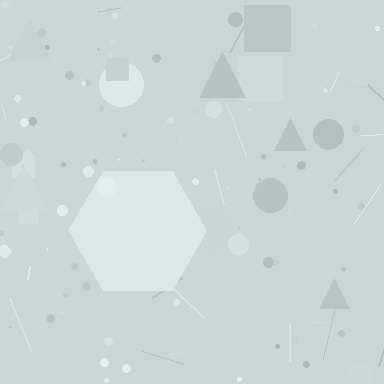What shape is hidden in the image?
A hexagon is hidden in the image.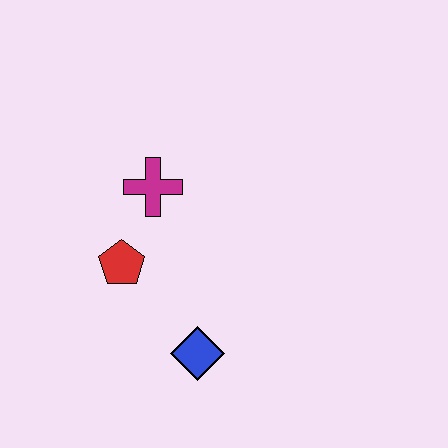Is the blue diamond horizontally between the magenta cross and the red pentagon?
No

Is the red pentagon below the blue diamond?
No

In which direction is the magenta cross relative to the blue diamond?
The magenta cross is above the blue diamond.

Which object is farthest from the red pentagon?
The blue diamond is farthest from the red pentagon.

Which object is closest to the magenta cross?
The red pentagon is closest to the magenta cross.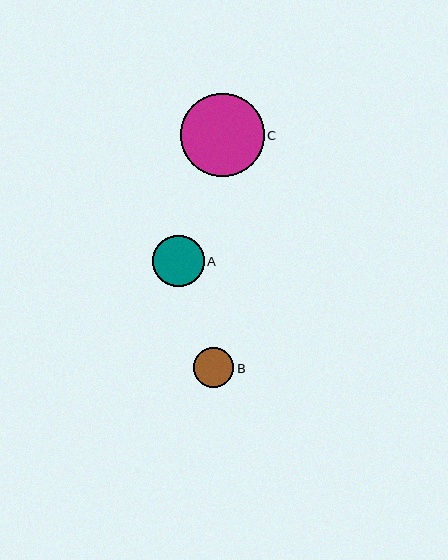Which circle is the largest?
Circle C is the largest with a size of approximately 84 pixels.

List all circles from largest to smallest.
From largest to smallest: C, A, B.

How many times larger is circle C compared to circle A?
Circle C is approximately 1.6 times the size of circle A.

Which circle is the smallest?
Circle B is the smallest with a size of approximately 40 pixels.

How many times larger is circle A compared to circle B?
Circle A is approximately 1.3 times the size of circle B.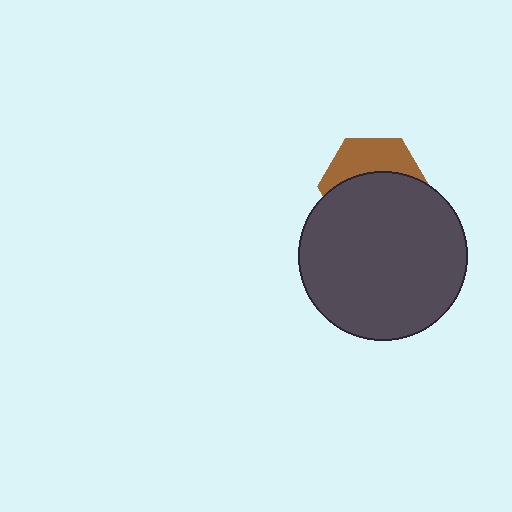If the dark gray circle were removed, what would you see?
You would see the complete brown hexagon.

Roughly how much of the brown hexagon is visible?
A small part of it is visible (roughly 39%).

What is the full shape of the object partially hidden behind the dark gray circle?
The partially hidden object is a brown hexagon.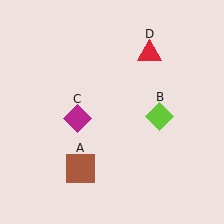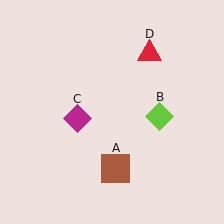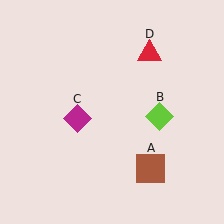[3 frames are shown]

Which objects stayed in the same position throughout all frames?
Lime diamond (object B) and magenta diamond (object C) and red triangle (object D) remained stationary.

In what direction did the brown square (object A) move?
The brown square (object A) moved right.